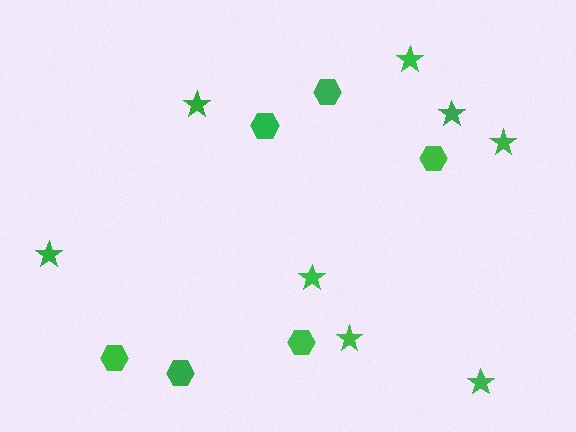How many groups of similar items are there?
There are 2 groups: one group of hexagons (6) and one group of stars (8).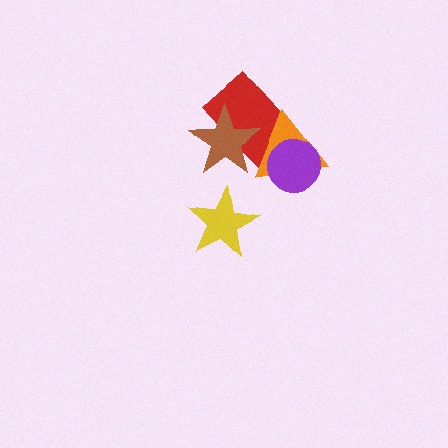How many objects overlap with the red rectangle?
3 objects overlap with the red rectangle.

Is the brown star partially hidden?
No, no other shape covers it.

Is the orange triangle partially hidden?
Yes, it is partially covered by another shape.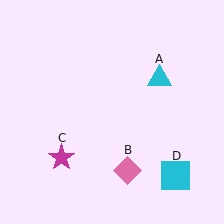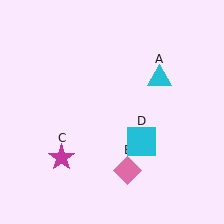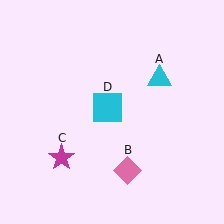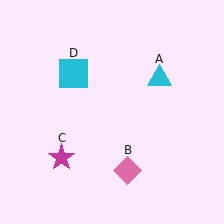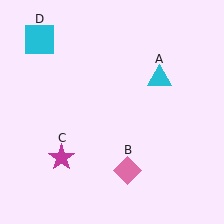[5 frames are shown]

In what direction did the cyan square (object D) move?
The cyan square (object D) moved up and to the left.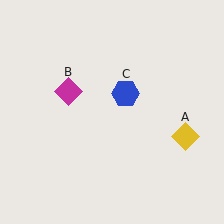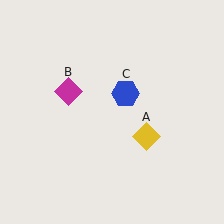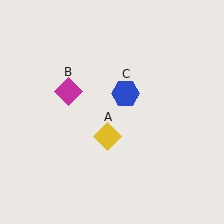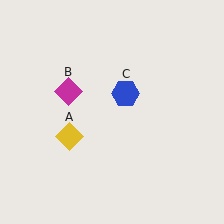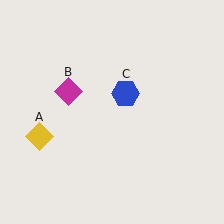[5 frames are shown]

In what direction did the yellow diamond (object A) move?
The yellow diamond (object A) moved left.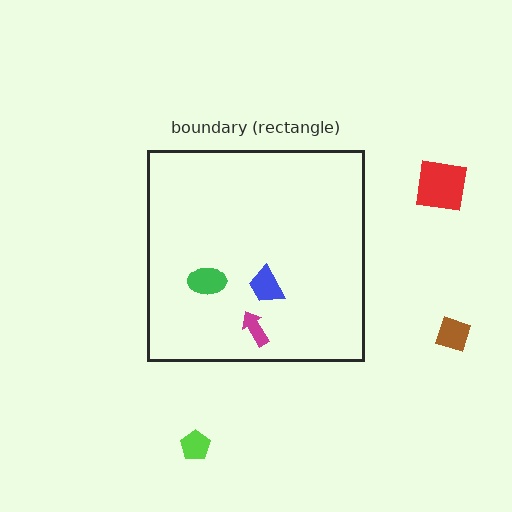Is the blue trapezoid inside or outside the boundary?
Inside.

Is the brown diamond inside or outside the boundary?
Outside.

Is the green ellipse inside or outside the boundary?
Inside.